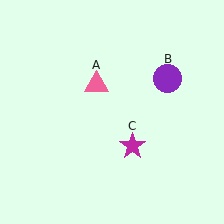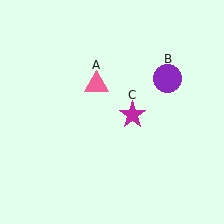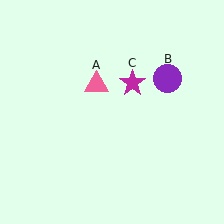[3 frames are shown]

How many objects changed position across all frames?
1 object changed position: magenta star (object C).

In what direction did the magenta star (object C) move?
The magenta star (object C) moved up.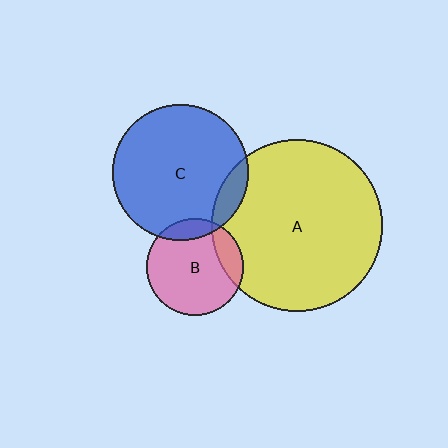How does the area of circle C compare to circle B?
Approximately 2.0 times.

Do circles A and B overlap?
Yes.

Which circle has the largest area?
Circle A (yellow).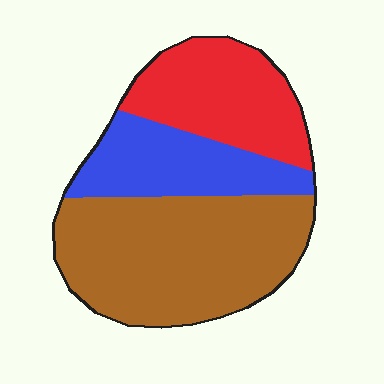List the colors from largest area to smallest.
From largest to smallest: brown, red, blue.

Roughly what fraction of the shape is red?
Red covers around 25% of the shape.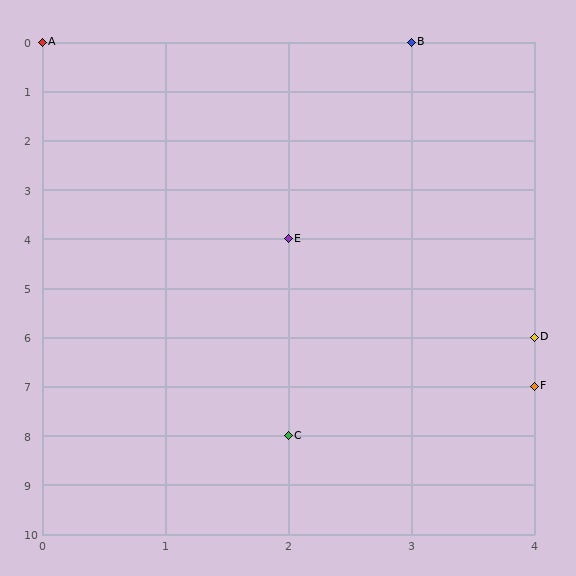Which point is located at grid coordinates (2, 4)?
Point E is at (2, 4).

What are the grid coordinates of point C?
Point C is at grid coordinates (2, 8).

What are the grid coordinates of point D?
Point D is at grid coordinates (4, 6).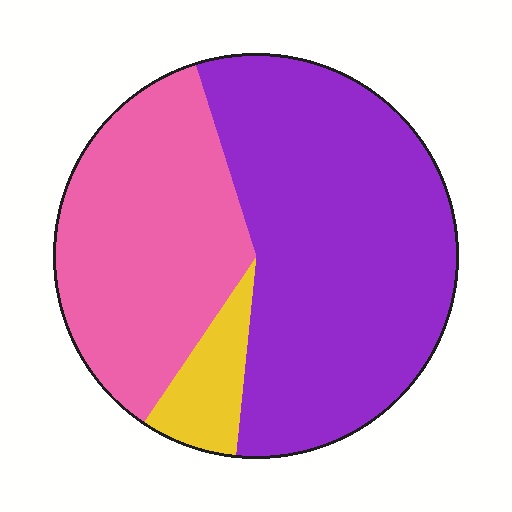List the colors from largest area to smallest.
From largest to smallest: purple, pink, yellow.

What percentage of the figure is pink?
Pink covers around 35% of the figure.